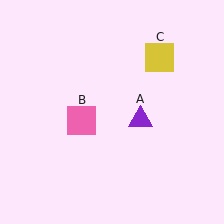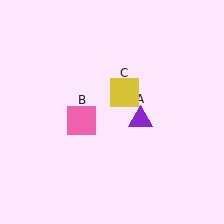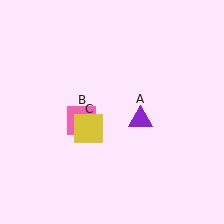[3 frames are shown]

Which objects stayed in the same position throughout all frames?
Purple triangle (object A) and pink square (object B) remained stationary.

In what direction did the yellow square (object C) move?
The yellow square (object C) moved down and to the left.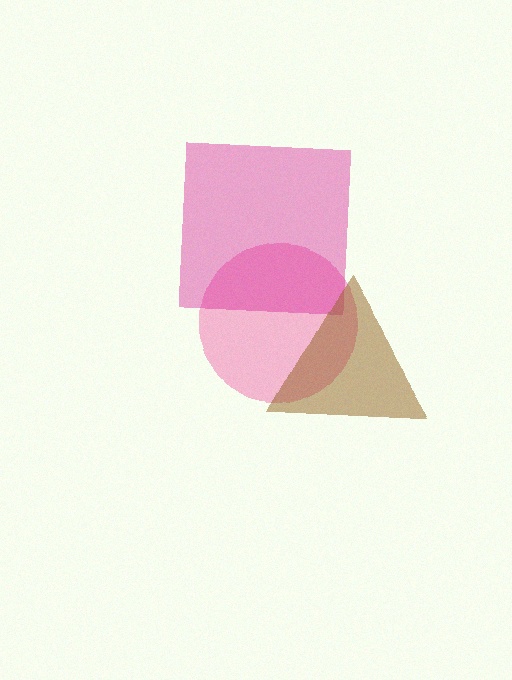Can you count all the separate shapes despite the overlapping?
Yes, there are 3 separate shapes.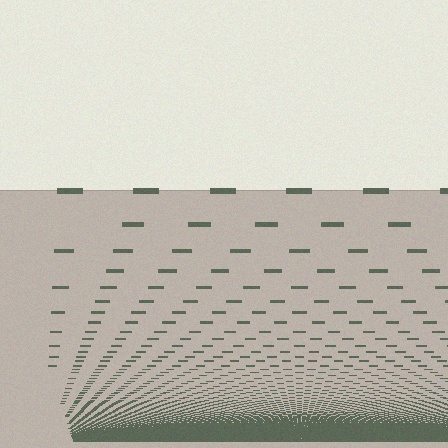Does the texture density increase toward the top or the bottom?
Density increases toward the bottom.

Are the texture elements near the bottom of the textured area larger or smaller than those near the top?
Smaller. The gradient is inverted — elements near the bottom are smaller and denser.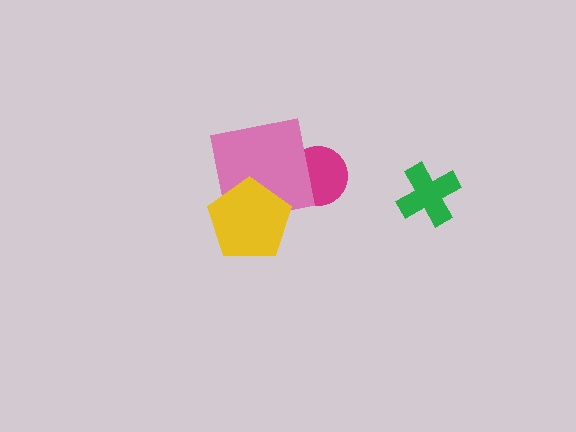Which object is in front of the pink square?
The yellow pentagon is in front of the pink square.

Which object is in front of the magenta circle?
The pink square is in front of the magenta circle.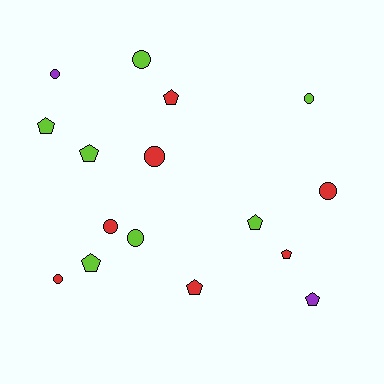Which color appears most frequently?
Red, with 7 objects.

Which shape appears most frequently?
Pentagon, with 8 objects.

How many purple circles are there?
There is 1 purple circle.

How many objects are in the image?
There are 16 objects.